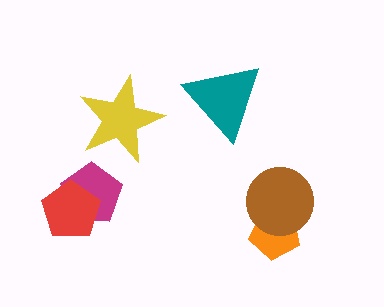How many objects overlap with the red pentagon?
1 object overlaps with the red pentagon.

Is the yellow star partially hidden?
No, no other shape covers it.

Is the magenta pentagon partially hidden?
Yes, it is partially covered by another shape.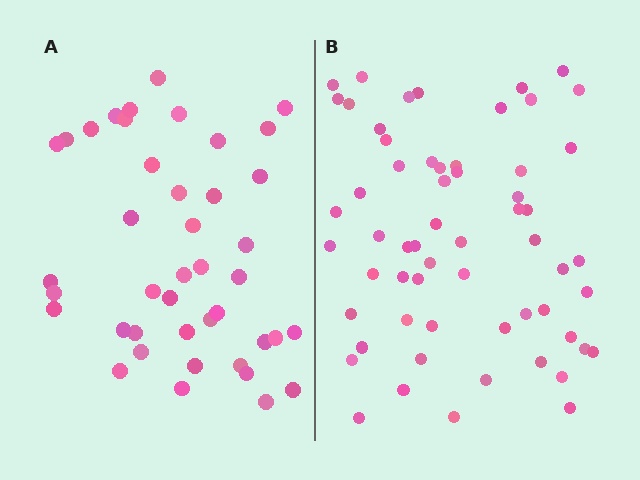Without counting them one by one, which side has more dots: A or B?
Region B (the right region) has more dots.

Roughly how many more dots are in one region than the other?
Region B has approximately 20 more dots than region A.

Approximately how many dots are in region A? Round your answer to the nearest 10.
About 40 dots. (The exact count is 42, which rounds to 40.)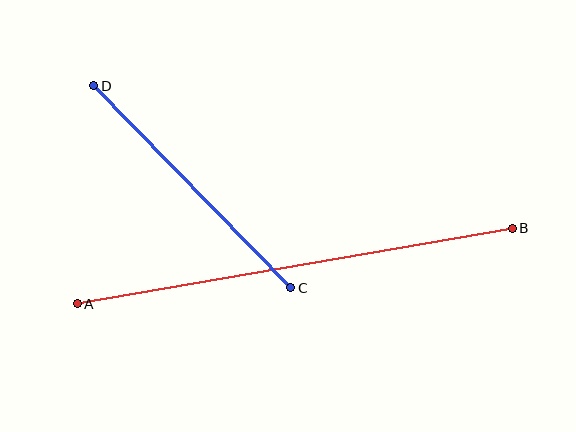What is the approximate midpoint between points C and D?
The midpoint is at approximately (192, 187) pixels.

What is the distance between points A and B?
The distance is approximately 442 pixels.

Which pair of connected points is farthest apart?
Points A and B are farthest apart.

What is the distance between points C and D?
The distance is approximately 282 pixels.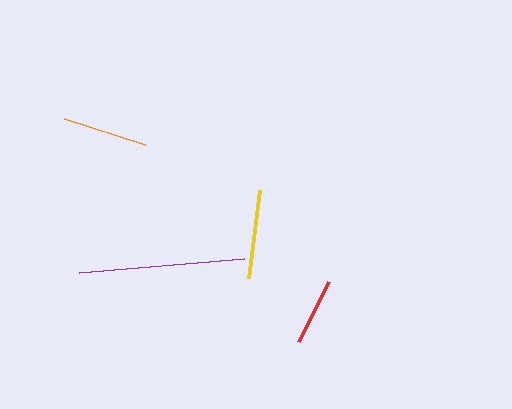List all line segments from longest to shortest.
From longest to shortest: purple, yellow, orange, red.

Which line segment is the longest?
The purple line is the longest at approximately 166 pixels.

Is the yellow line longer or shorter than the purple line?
The purple line is longer than the yellow line.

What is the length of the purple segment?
The purple segment is approximately 166 pixels long.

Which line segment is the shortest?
The red line is the shortest at approximately 67 pixels.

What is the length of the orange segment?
The orange segment is approximately 85 pixels long.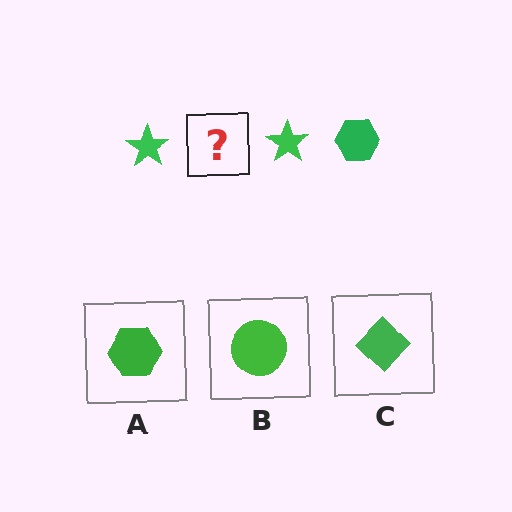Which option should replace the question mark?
Option A.